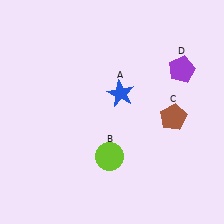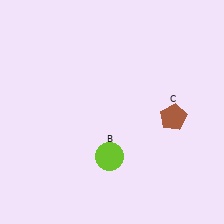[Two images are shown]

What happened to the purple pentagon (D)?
The purple pentagon (D) was removed in Image 2. It was in the top-right area of Image 1.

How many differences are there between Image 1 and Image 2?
There are 2 differences between the two images.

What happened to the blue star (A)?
The blue star (A) was removed in Image 2. It was in the top-right area of Image 1.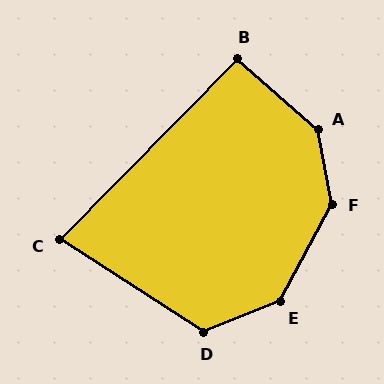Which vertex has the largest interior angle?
A, at approximately 142 degrees.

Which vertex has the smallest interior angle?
C, at approximately 78 degrees.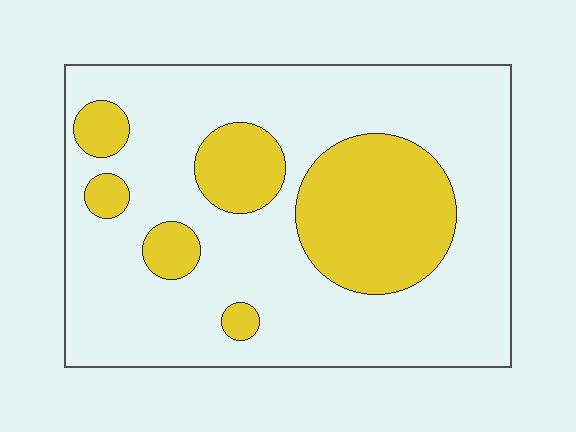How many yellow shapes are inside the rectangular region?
6.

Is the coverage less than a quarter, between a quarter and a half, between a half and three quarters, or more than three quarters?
Between a quarter and a half.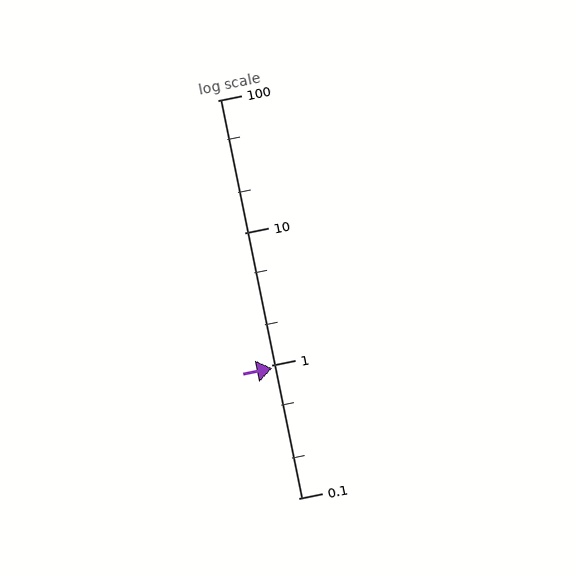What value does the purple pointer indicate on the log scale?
The pointer indicates approximately 0.96.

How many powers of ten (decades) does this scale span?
The scale spans 3 decades, from 0.1 to 100.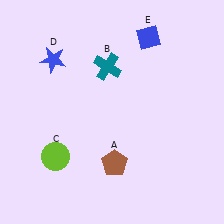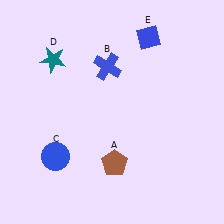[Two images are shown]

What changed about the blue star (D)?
In Image 1, D is blue. In Image 2, it changed to teal.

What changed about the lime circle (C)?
In Image 1, C is lime. In Image 2, it changed to blue.